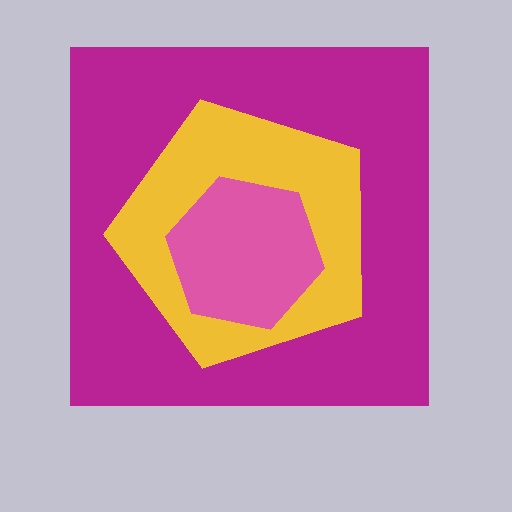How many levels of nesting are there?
3.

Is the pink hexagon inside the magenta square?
Yes.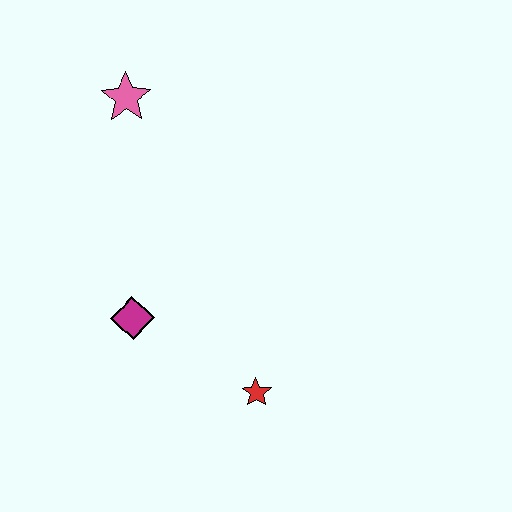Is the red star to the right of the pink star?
Yes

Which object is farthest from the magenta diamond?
The pink star is farthest from the magenta diamond.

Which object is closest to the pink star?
The magenta diamond is closest to the pink star.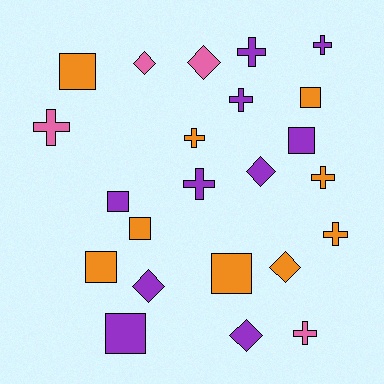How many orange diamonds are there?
There is 1 orange diamond.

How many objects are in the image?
There are 23 objects.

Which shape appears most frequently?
Cross, with 9 objects.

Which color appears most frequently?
Purple, with 10 objects.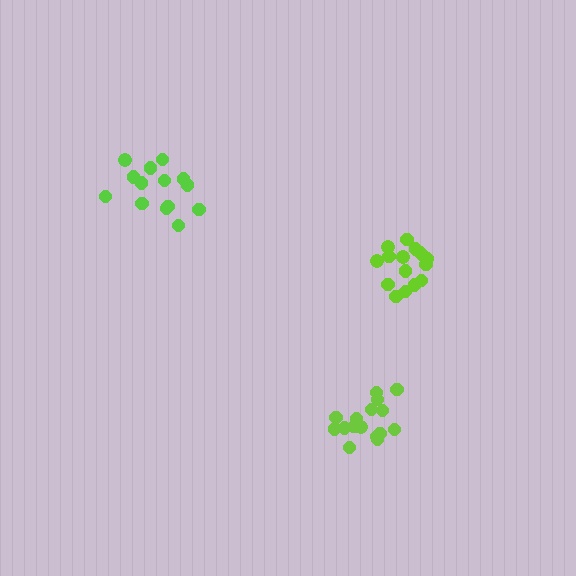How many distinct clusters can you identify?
There are 3 distinct clusters.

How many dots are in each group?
Group 1: 14 dots, Group 2: 16 dots, Group 3: 16 dots (46 total).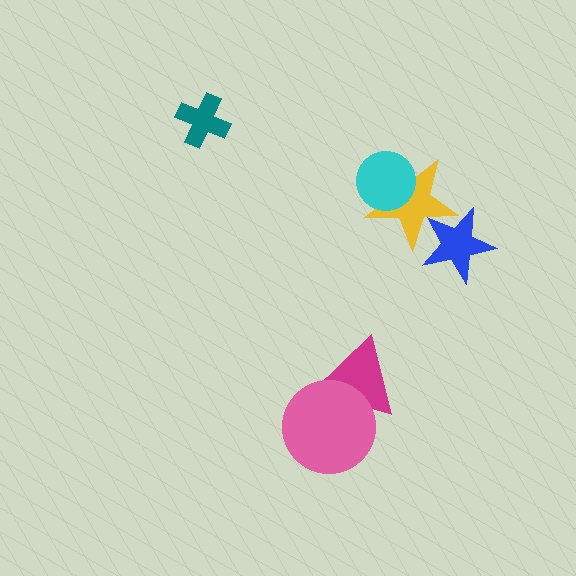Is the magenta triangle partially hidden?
Yes, it is partially covered by another shape.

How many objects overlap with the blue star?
1 object overlaps with the blue star.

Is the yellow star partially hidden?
Yes, it is partially covered by another shape.